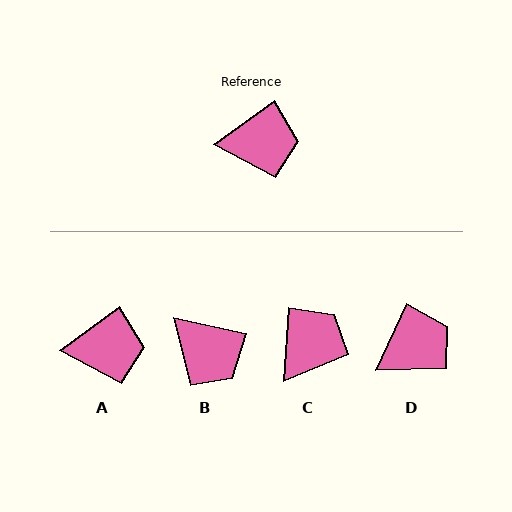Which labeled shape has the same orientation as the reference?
A.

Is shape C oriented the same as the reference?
No, it is off by about 51 degrees.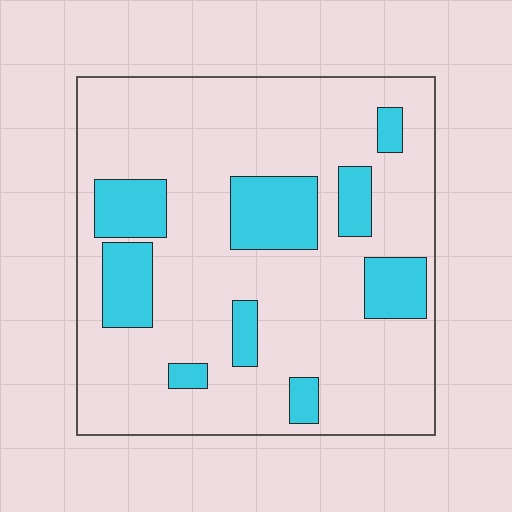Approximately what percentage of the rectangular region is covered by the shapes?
Approximately 20%.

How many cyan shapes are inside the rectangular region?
9.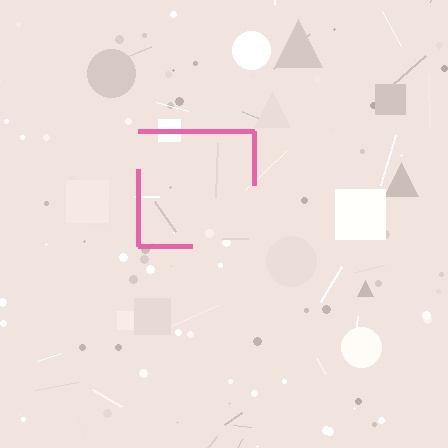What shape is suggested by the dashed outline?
The dashed outline suggests a square.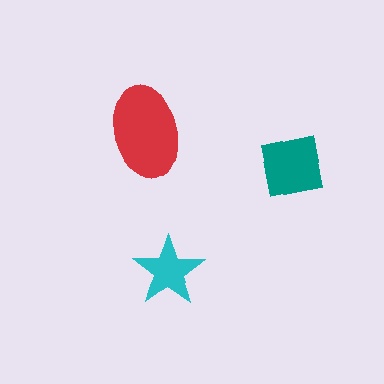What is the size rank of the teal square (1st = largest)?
2nd.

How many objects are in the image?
There are 3 objects in the image.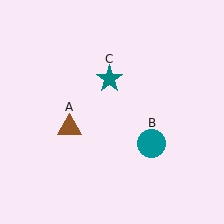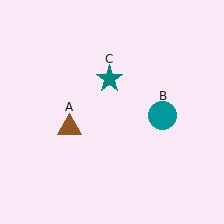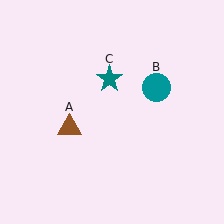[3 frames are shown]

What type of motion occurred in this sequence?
The teal circle (object B) rotated counterclockwise around the center of the scene.